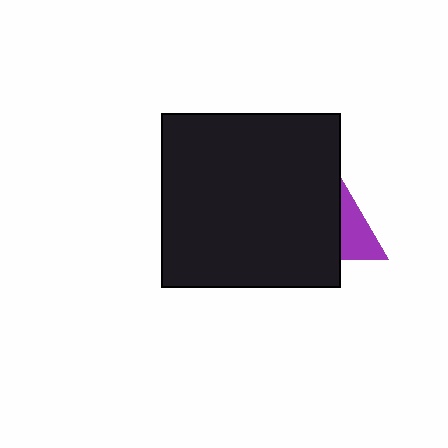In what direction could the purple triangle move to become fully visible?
The purple triangle could move right. That would shift it out from behind the black rectangle entirely.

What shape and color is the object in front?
The object in front is a black rectangle.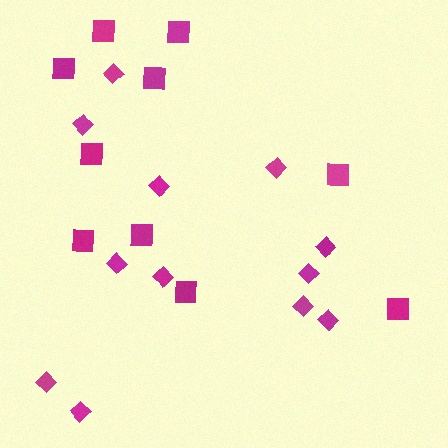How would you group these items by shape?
There are 2 groups: one group of diamonds (12) and one group of squares (10).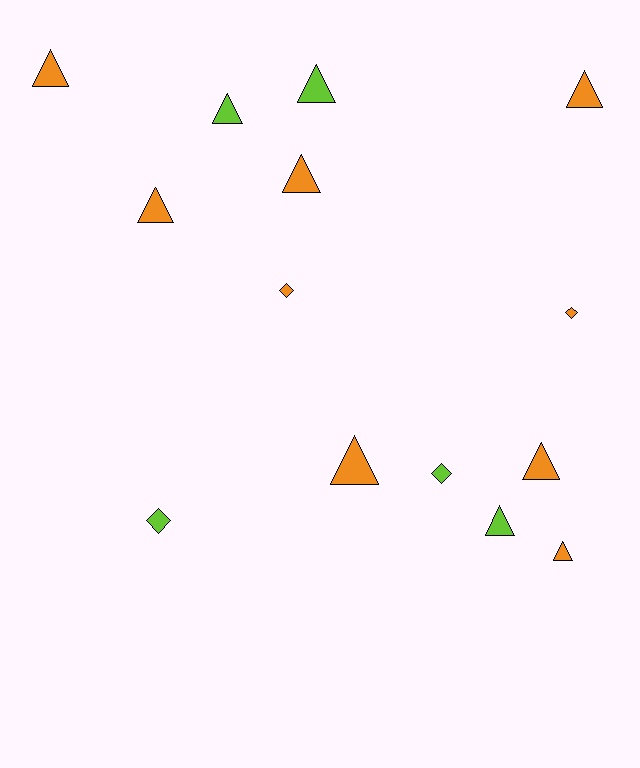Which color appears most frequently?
Orange, with 9 objects.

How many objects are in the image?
There are 14 objects.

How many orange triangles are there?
There are 7 orange triangles.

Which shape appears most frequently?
Triangle, with 10 objects.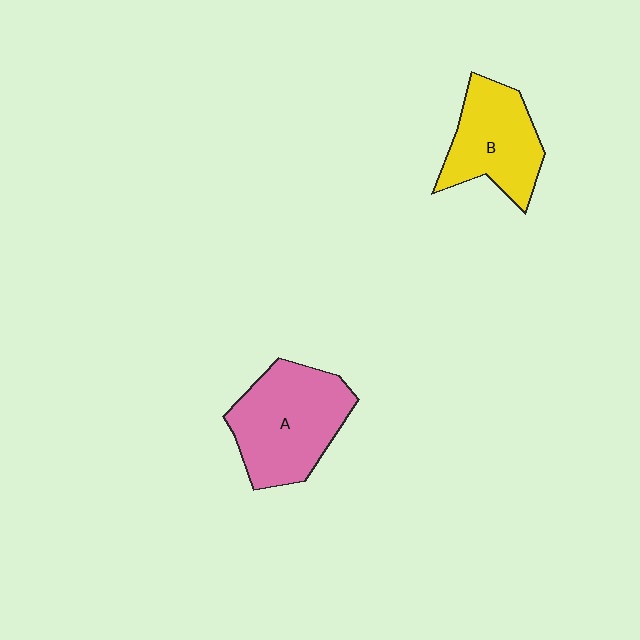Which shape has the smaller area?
Shape B (yellow).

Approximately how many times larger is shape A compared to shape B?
Approximately 1.3 times.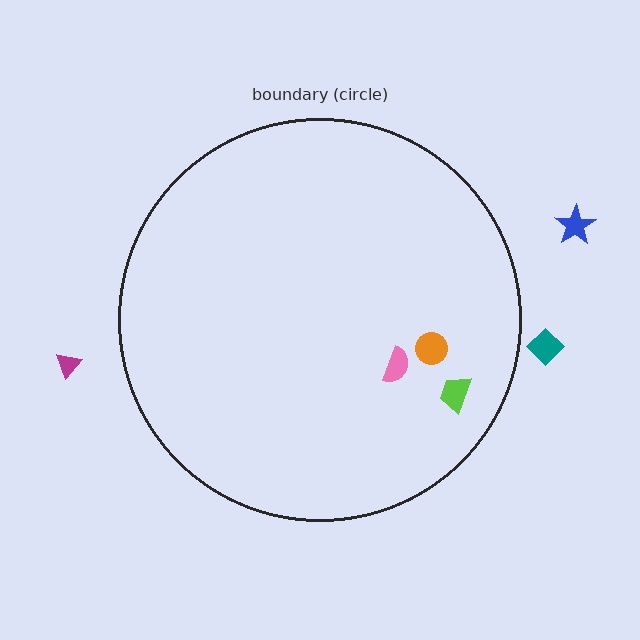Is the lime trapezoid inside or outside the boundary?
Inside.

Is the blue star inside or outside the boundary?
Outside.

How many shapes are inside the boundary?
3 inside, 3 outside.